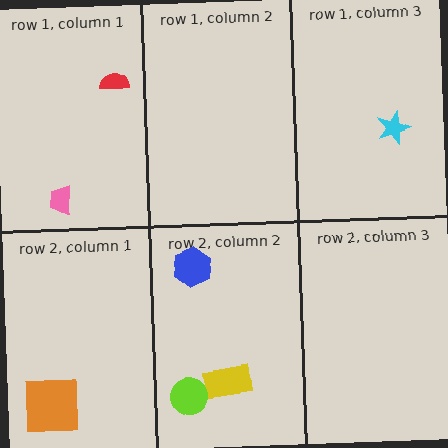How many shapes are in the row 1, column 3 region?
1.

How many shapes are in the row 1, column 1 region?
2.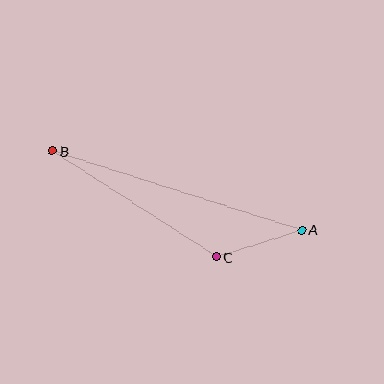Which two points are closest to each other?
Points A and C are closest to each other.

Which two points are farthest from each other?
Points A and B are farthest from each other.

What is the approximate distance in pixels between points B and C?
The distance between B and C is approximately 195 pixels.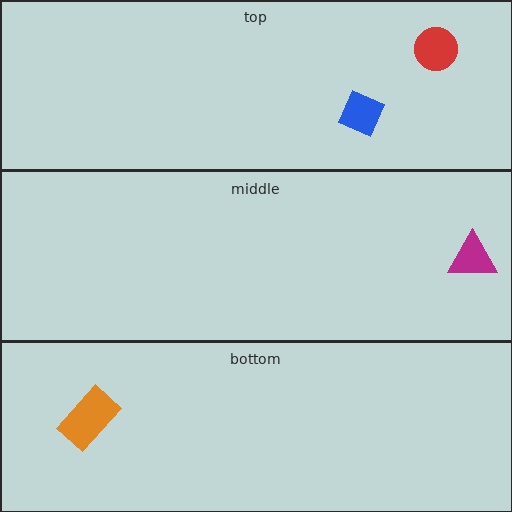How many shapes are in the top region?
2.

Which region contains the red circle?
The top region.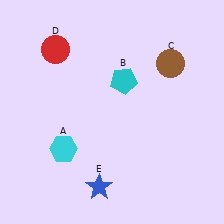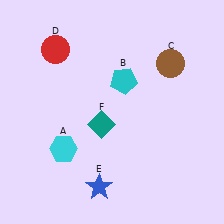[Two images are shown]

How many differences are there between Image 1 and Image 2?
There is 1 difference between the two images.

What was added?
A teal diamond (F) was added in Image 2.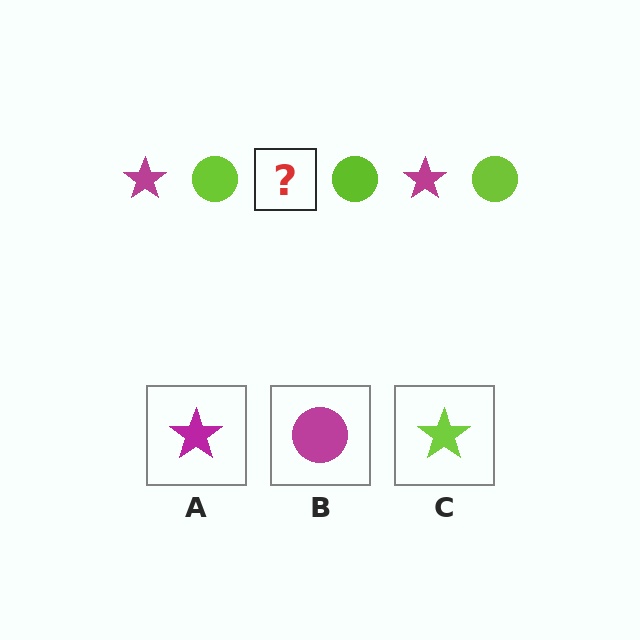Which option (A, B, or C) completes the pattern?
A.